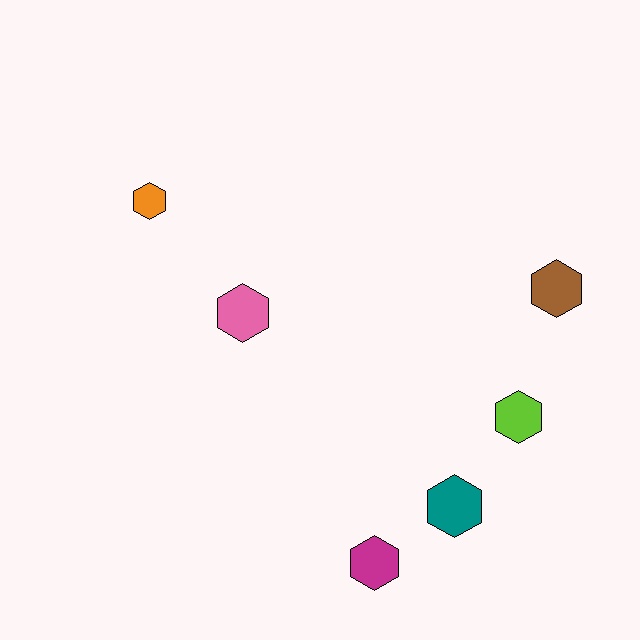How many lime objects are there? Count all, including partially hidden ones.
There is 1 lime object.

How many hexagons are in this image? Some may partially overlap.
There are 6 hexagons.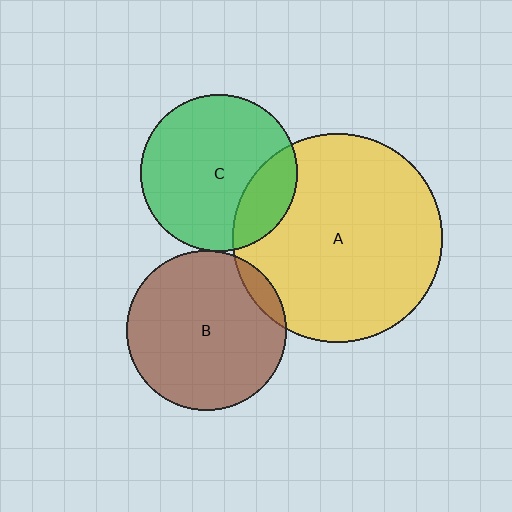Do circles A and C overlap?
Yes.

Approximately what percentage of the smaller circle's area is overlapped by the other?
Approximately 20%.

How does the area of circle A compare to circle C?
Approximately 1.8 times.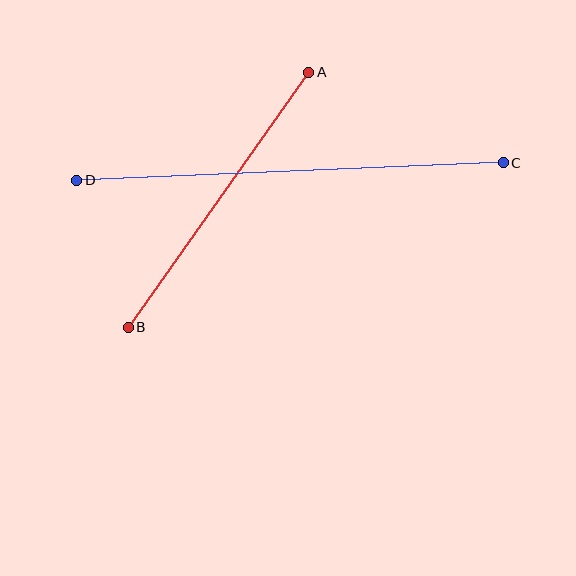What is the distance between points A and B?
The distance is approximately 312 pixels.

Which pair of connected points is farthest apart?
Points C and D are farthest apart.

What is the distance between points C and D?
The distance is approximately 426 pixels.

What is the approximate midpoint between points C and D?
The midpoint is at approximately (290, 172) pixels.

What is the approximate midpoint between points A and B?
The midpoint is at approximately (219, 200) pixels.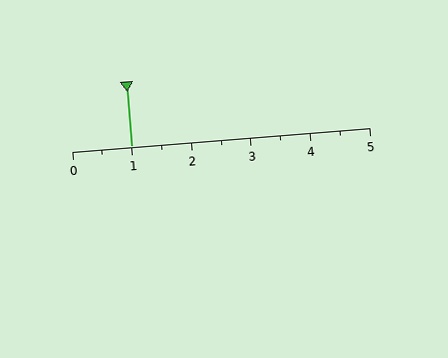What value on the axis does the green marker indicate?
The marker indicates approximately 1.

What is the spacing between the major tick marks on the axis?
The major ticks are spaced 1 apart.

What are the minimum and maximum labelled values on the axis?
The axis runs from 0 to 5.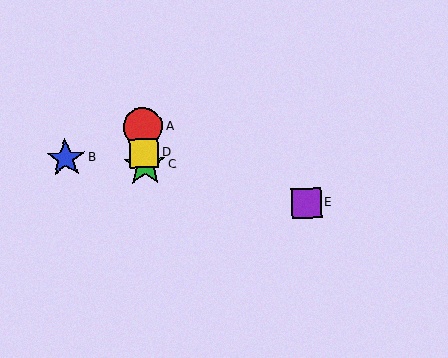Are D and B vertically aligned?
No, D is at x≈144 and B is at x≈66.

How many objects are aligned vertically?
3 objects (A, C, D) are aligned vertically.